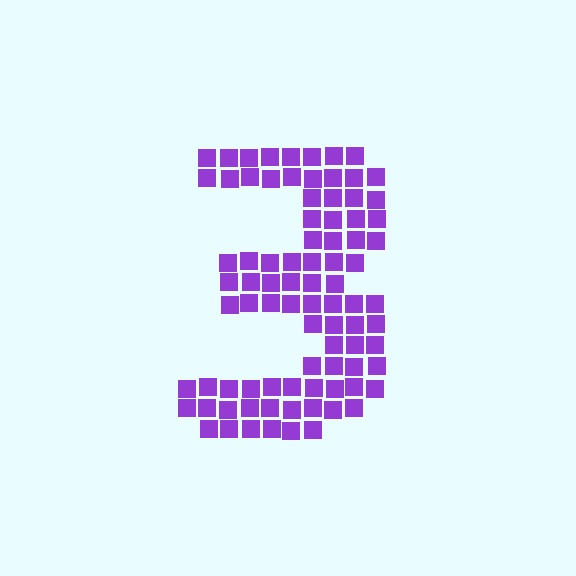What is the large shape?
The large shape is the digit 3.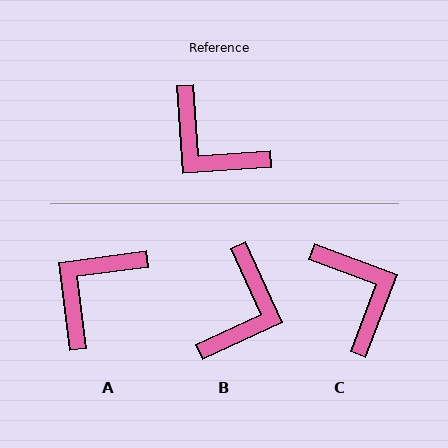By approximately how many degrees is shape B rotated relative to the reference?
Approximately 111 degrees counter-clockwise.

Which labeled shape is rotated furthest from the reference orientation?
C, about 155 degrees away.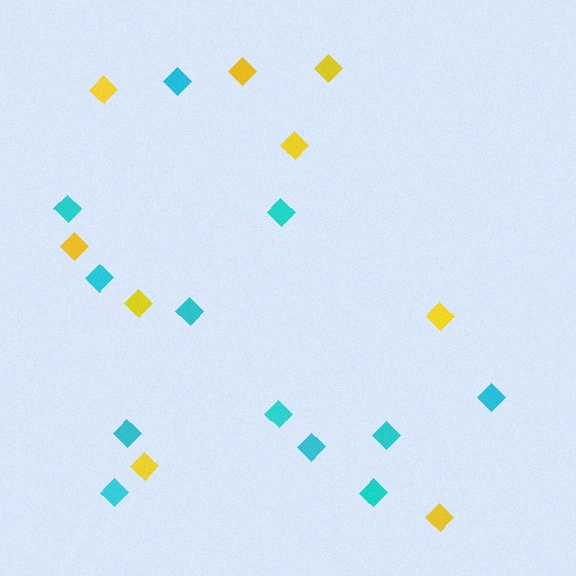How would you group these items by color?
There are 2 groups: one group of cyan diamonds (12) and one group of yellow diamonds (9).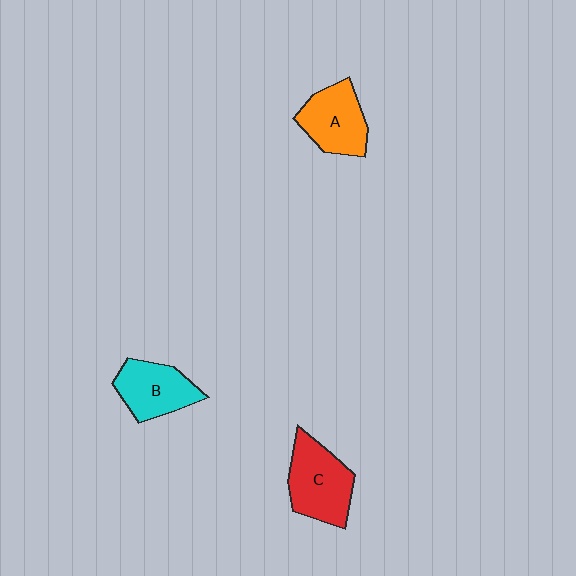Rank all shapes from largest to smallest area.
From largest to smallest: C (red), A (orange), B (cyan).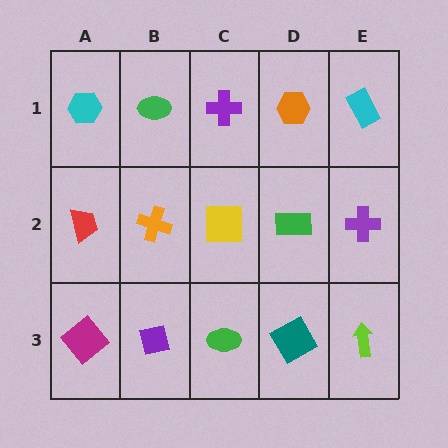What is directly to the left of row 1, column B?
A cyan hexagon.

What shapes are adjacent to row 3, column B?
An orange cross (row 2, column B), a magenta diamond (row 3, column A), a green ellipse (row 3, column C).